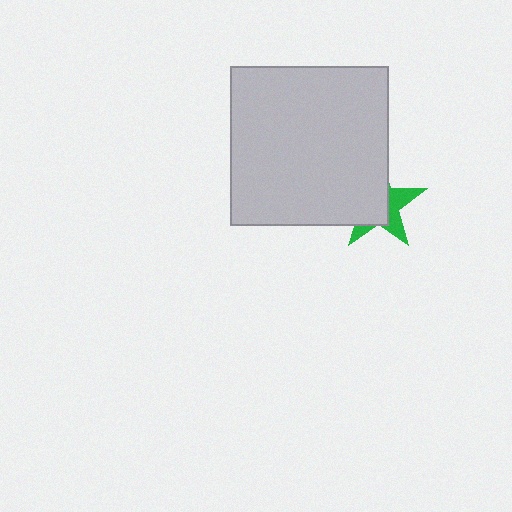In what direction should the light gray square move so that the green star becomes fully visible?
The light gray square should move toward the upper-left. That is the shortest direction to clear the overlap and leave the green star fully visible.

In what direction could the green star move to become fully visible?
The green star could move toward the lower-right. That would shift it out from behind the light gray square entirely.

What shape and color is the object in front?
The object in front is a light gray square.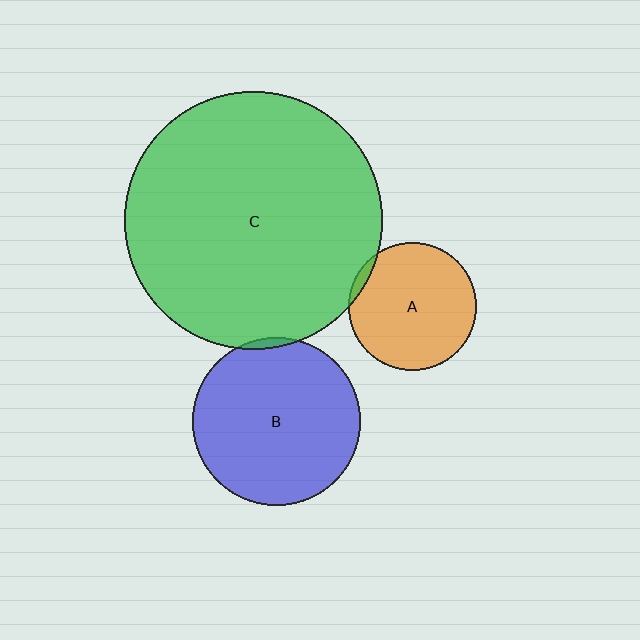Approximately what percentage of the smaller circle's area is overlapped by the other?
Approximately 5%.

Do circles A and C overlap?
Yes.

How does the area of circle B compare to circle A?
Approximately 1.7 times.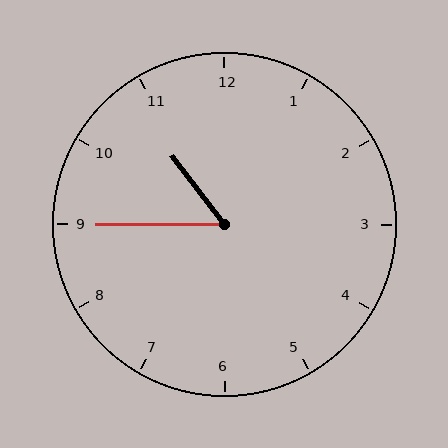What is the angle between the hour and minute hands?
Approximately 52 degrees.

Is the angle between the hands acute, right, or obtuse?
It is acute.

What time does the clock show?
10:45.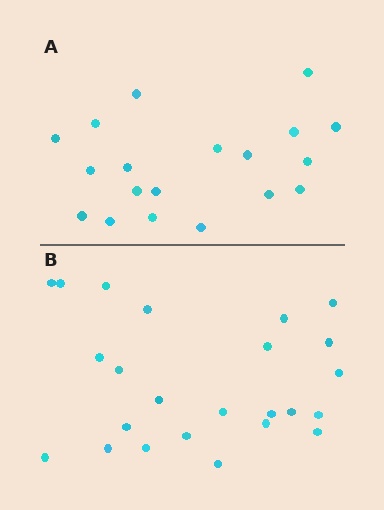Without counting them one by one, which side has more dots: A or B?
Region B (the bottom region) has more dots.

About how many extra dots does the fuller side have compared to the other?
Region B has about 5 more dots than region A.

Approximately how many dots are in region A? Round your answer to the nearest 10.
About 20 dots. (The exact count is 19, which rounds to 20.)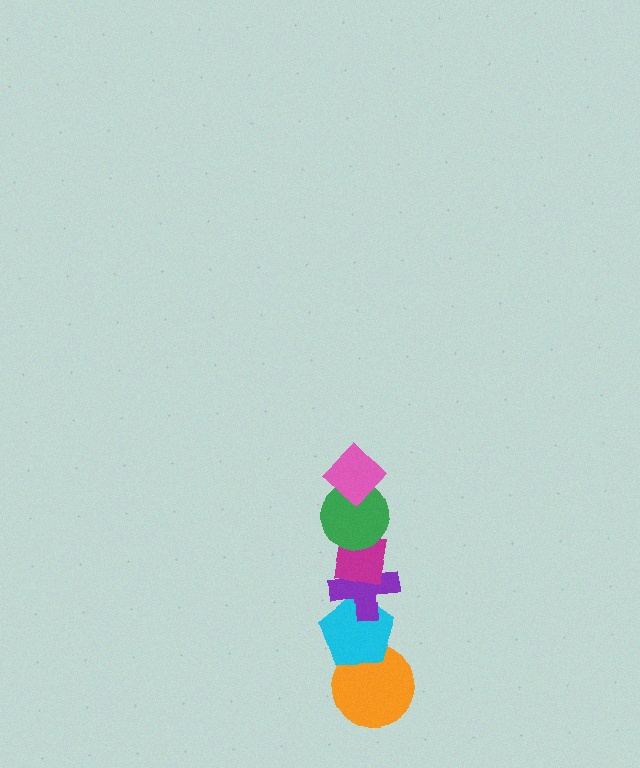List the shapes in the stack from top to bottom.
From top to bottom: the pink diamond, the green circle, the magenta square, the purple cross, the cyan pentagon, the orange circle.